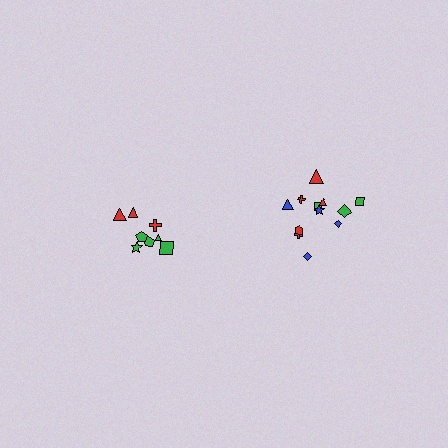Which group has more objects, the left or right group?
The right group.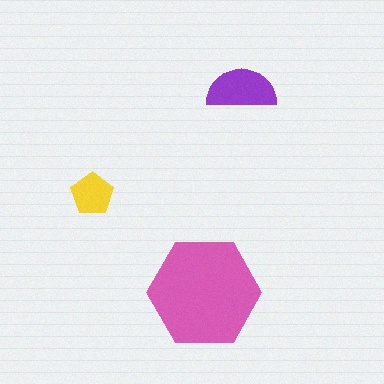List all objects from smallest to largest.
The yellow pentagon, the purple semicircle, the pink hexagon.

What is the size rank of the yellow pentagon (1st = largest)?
3rd.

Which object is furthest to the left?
The yellow pentagon is leftmost.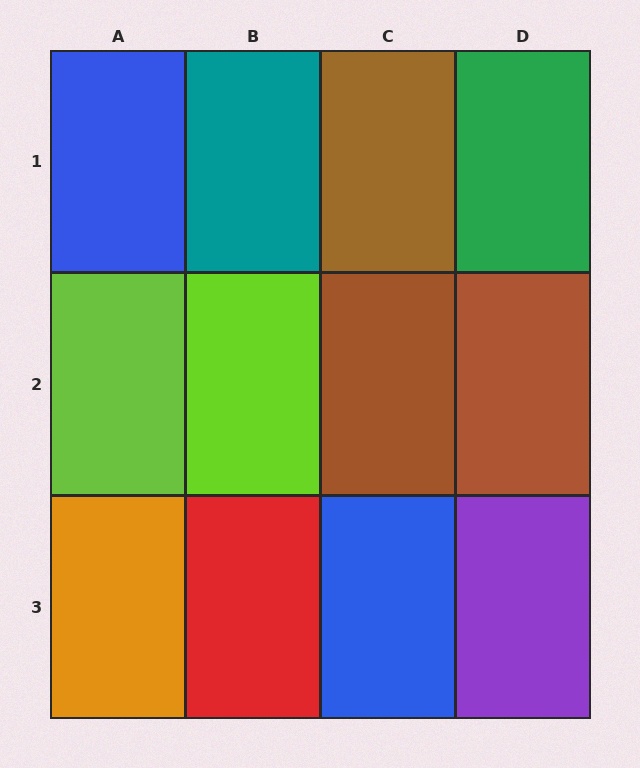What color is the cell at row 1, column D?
Green.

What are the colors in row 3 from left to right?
Orange, red, blue, purple.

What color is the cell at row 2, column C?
Brown.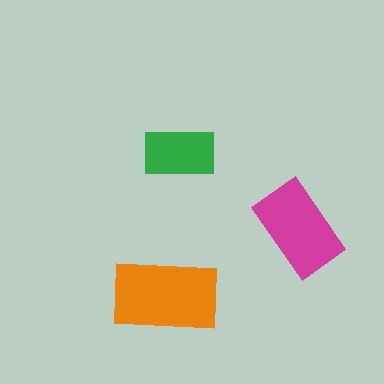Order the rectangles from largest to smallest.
the orange one, the magenta one, the green one.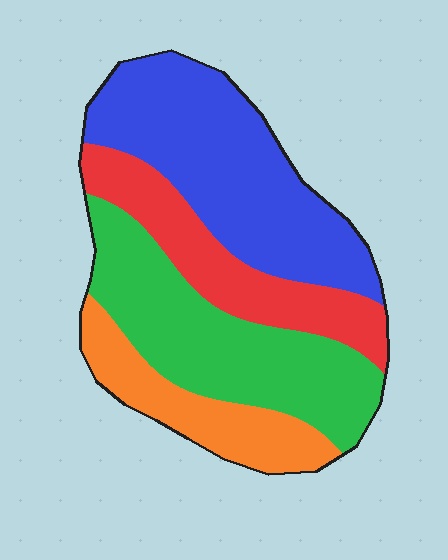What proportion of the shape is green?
Green takes up about one third (1/3) of the shape.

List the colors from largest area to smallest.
From largest to smallest: blue, green, red, orange.